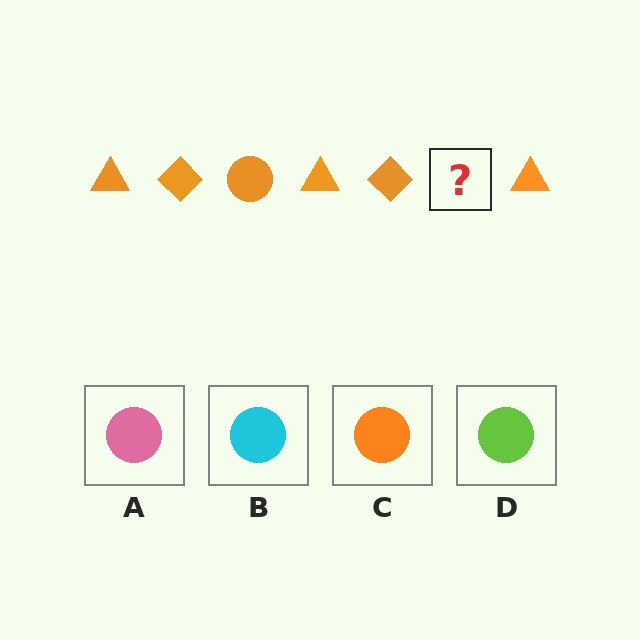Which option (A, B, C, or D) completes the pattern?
C.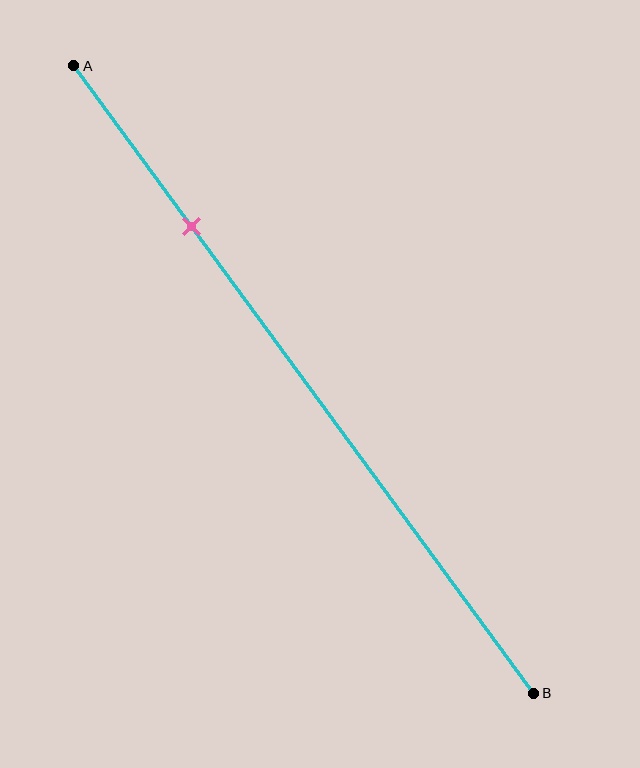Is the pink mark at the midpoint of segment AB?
No, the mark is at about 25% from A, not at the 50% midpoint.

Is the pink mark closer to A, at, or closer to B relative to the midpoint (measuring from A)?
The pink mark is closer to point A than the midpoint of segment AB.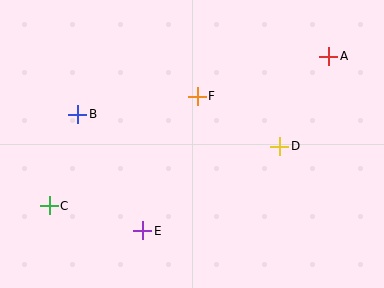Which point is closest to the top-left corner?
Point B is closest to the top-left corner.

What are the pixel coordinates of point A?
Point A is at (329, 56).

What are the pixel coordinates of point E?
Point E is at (143, 231).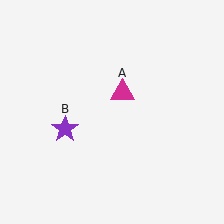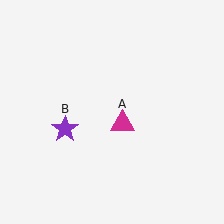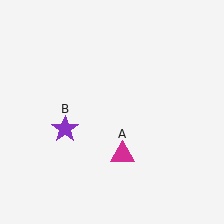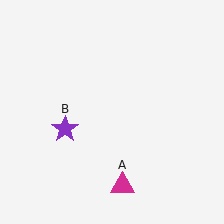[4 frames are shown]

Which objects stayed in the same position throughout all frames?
Purple star (object B) remained stationary.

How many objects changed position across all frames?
1 object changed position: magenta triangle (object A).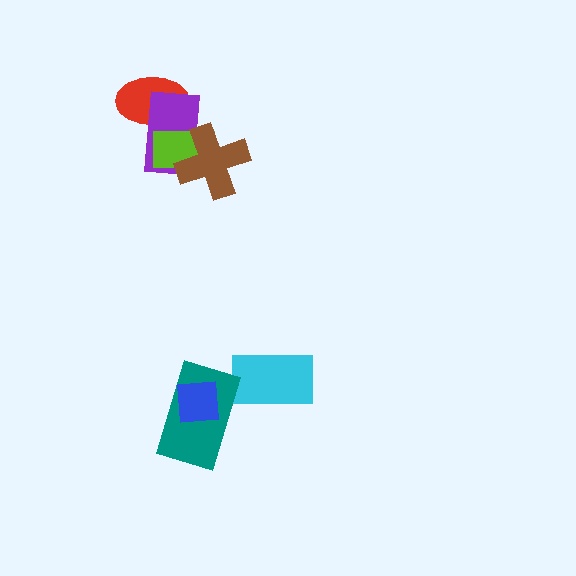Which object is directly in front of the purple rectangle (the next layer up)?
The lime rectangle is directly in front of the purple rectangle.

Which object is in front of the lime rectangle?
The brown cross is in front of the lime rectangle.